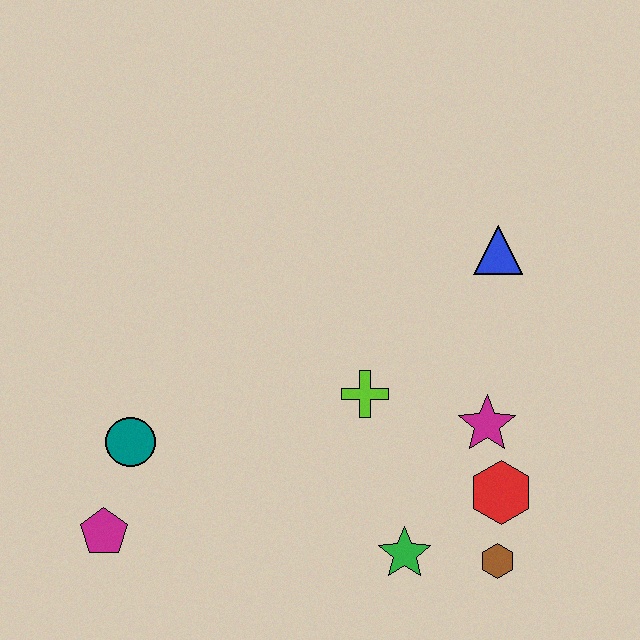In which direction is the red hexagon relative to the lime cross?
The red hexagon is to the right of the lime cross.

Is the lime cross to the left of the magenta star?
Yes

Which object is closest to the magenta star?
The red hexagon is closest to the magenta star.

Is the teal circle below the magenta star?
Yes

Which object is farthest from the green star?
The blue triangle is farthest from the green star.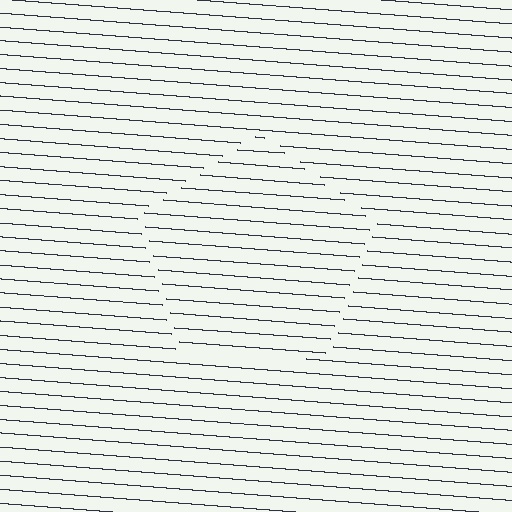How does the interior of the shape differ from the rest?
The interior of the shape contains the same grating, shifted by half a period — the contour is defined by the phase discontinuity where line-ends from the inner and outer gratings abut.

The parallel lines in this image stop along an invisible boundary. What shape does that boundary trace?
An illusory pentagon. The interior of the shape contains the same grating, shifted by half a period — the contour is defined by the phase discontinuity where line-ends from the inner and outer gratings abut.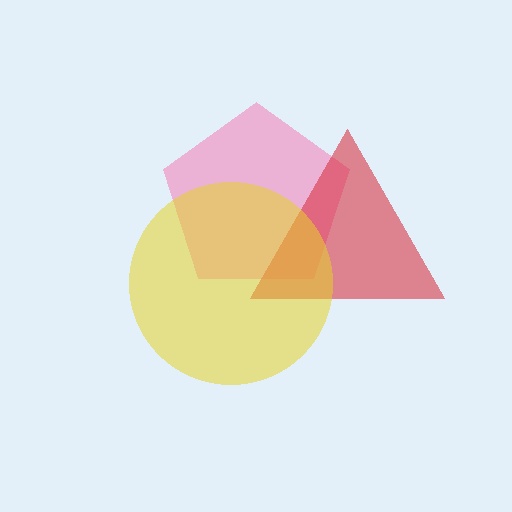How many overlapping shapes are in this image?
There are 3 overlapping shapes in the image.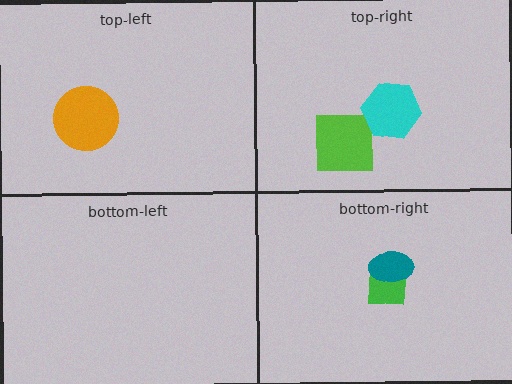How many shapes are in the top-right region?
2.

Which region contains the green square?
The bottom-right region.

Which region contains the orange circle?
The top-left region.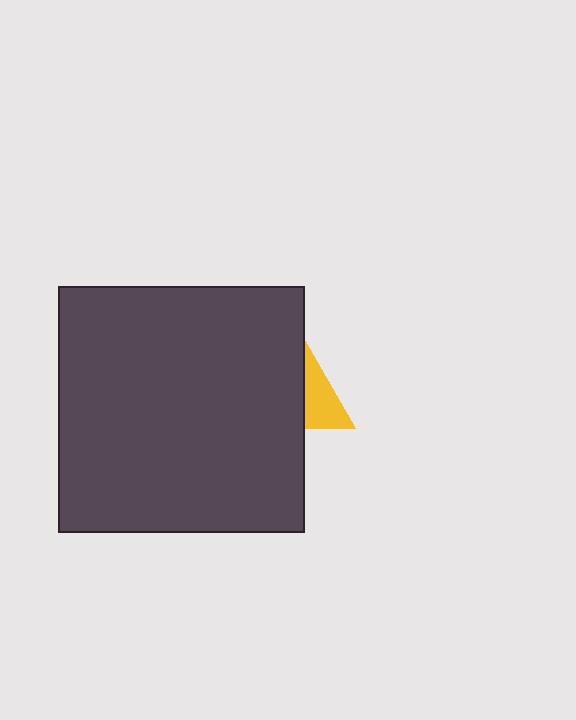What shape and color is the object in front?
The object in front is a dark gray square.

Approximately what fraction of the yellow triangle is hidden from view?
Roughly 66% of the yellow triangle is hidden behind the dark gray square.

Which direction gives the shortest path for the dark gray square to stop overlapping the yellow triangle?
Moving left gives the shortest separation.